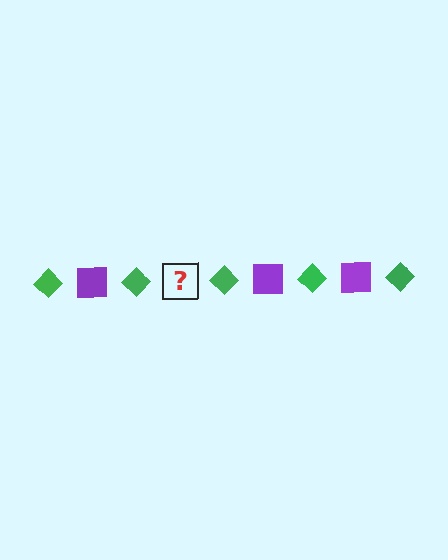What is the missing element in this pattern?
The missing element is a purple square.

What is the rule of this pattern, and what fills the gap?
The rule is that the pattern alternates between green diamond and purple square. The gap should be filled with a purple square.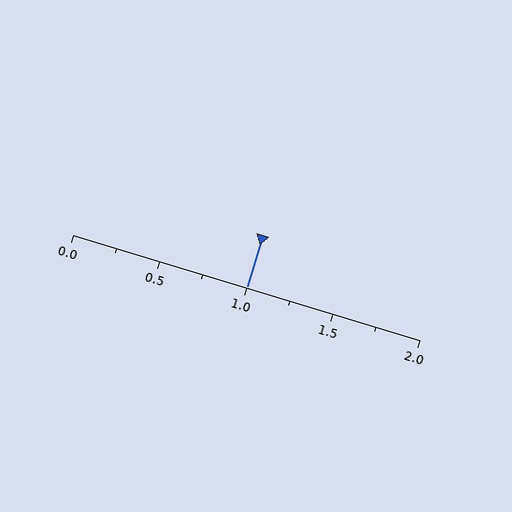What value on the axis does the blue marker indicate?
The marker indicates approximately 1.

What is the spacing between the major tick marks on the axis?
The major ticks are spaced 0.5 apart.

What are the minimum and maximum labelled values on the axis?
The axis runs from 0.0 to 2.0.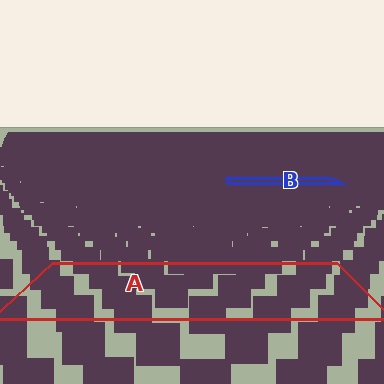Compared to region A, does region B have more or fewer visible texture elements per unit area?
Region B has more texture elements per unit area — they are packed more densely because it is farther away.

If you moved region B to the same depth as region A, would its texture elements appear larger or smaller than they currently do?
They would appear larger. At a closer depth, the same texture elements are projected at a bigger on-screen size.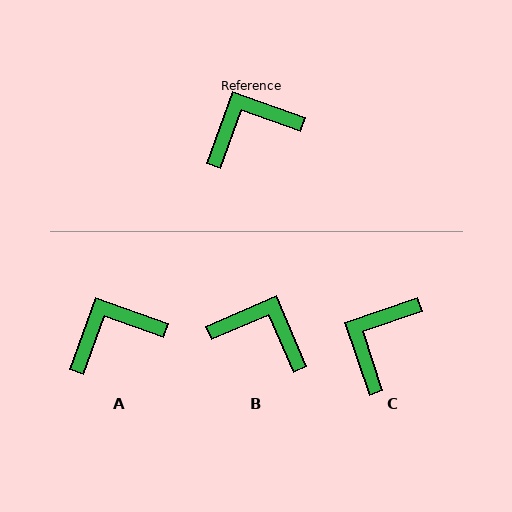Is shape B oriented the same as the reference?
No, it is off by about 47 degrees.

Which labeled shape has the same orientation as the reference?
A.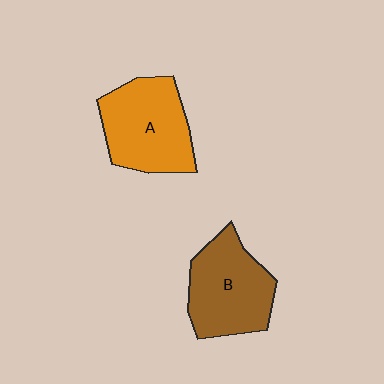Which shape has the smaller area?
Shape B (brown).